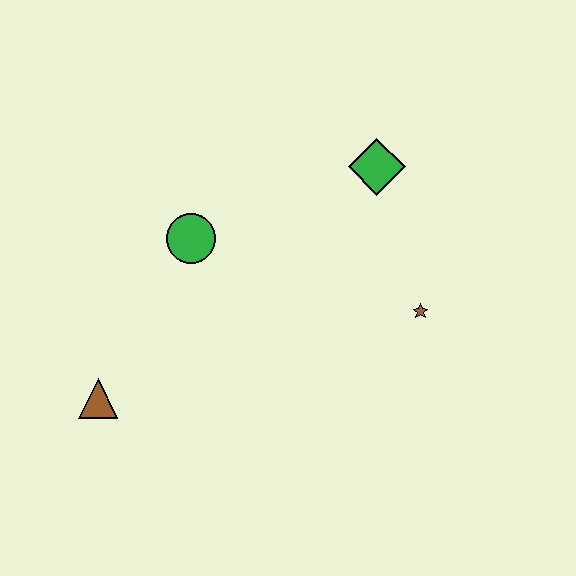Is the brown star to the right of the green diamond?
Yes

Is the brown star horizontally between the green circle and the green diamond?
No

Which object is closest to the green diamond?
The brown star is closest to the green diamond.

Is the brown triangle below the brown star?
Yes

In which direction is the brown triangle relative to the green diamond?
The brown triangle is to the left of the green diamond.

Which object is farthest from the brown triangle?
The green diamond is farthest from the brown triangle.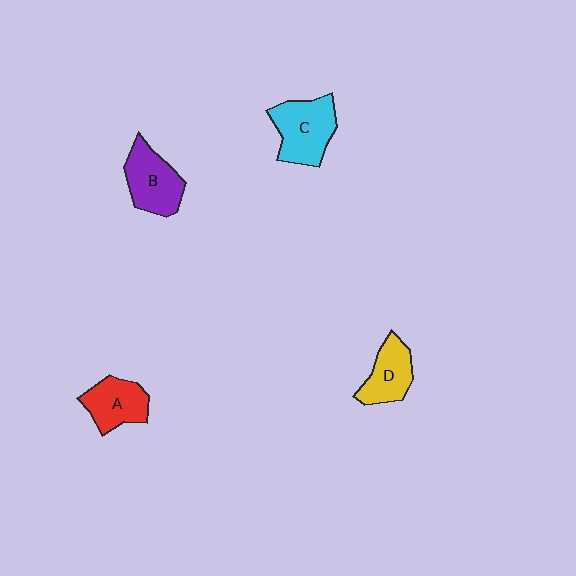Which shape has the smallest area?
Shape D (yellow).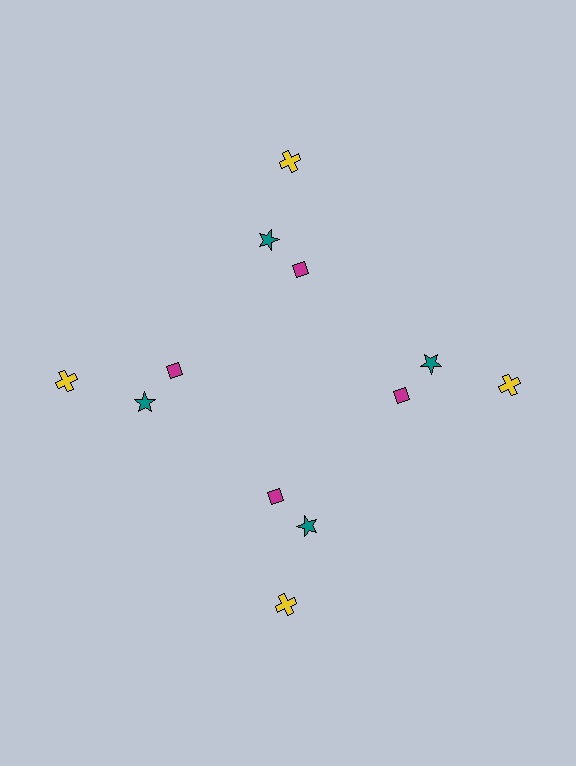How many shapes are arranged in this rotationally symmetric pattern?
There are 12 shapes, arranged in 4 groups of 3.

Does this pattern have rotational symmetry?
Yes, this pattern has 4-fold rotational symmetry. It looks the same after rotating 90 degrees around the center.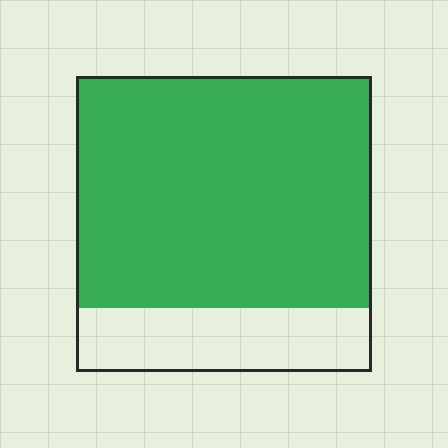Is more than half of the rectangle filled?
Yes.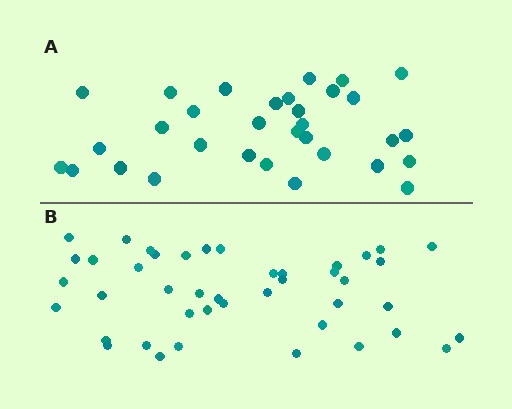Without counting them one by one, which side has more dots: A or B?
Region B (the bottom region) has more dots.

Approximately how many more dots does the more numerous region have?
Region B has roughly 12 or so more dots than region A.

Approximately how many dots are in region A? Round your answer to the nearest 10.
About 30 dots. (The exact count is 32, which rounds to 30.)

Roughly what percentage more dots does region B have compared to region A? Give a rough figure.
About 35% more.